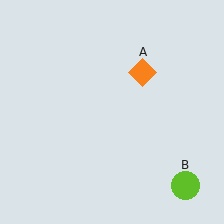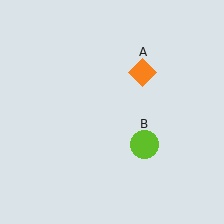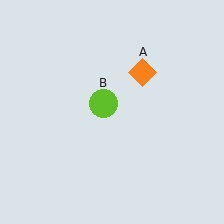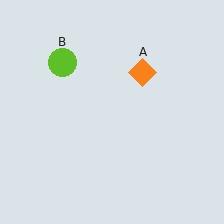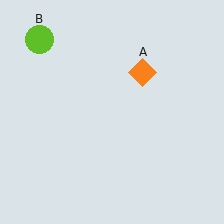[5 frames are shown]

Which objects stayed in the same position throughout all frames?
Orange diamond (object A) remained stationary.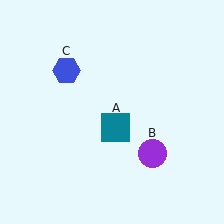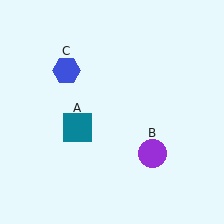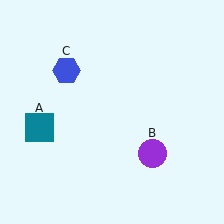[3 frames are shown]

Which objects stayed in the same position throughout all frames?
Purple circle (object B) and blue hexagon (object C) remained stationary.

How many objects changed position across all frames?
1 object changed position: teal square (object A).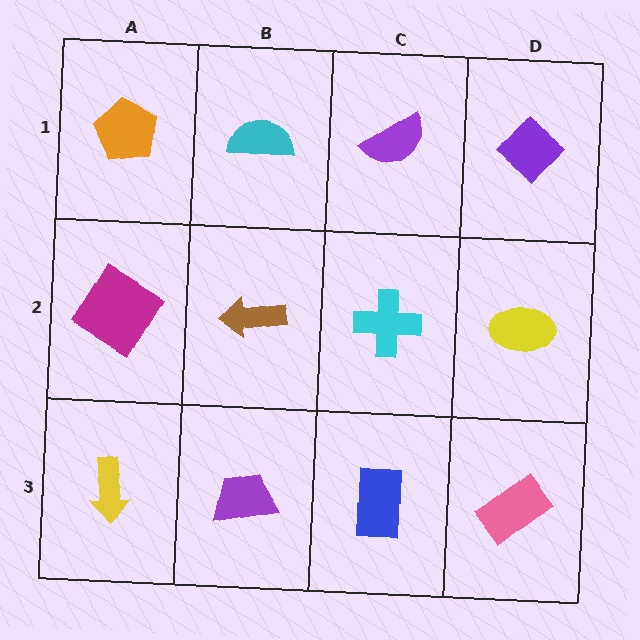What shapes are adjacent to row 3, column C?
A cyan cross (row 2, column C), a purple trapezoid (row 3, column B), a pink rectangle (row 3, column D).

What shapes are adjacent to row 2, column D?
A purple diamond (row 1, column D), a pink rectangle (row 3, column D), a cyan cross (row 2, column C).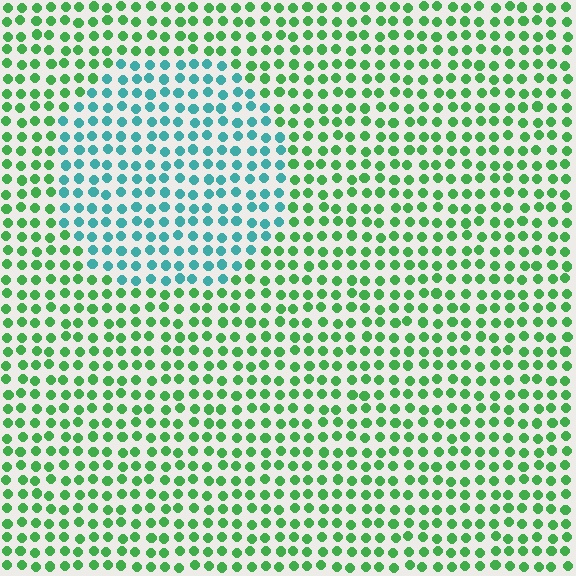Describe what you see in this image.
The image is filled with small green elements in a uniform arrangement. A circle-shaped region is visible where the elements are tinted to a slightly different hue, forming a subtle color boundary.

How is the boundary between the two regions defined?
The boundary is defined purely by a slight shift in hue (about 51 degrees). Spacing, size, and orientation are identical on both sides.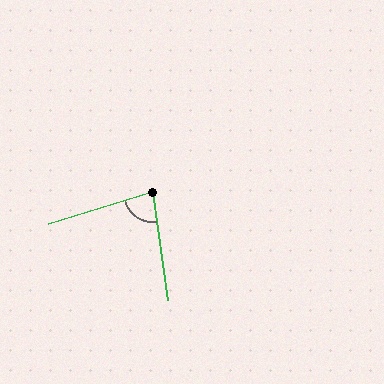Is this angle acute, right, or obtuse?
It is acute.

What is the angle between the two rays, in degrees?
Approximately 81 degrees.